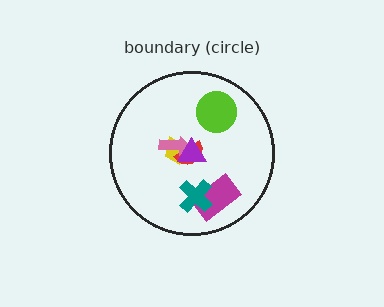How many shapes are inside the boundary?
7 inside, 0 outside.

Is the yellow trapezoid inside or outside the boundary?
Inside.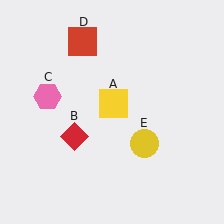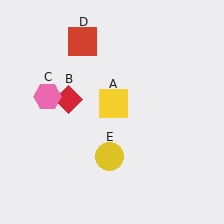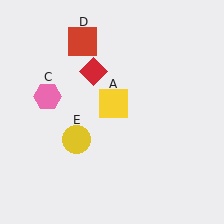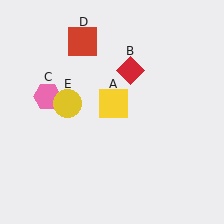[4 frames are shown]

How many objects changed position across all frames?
2 objects changed position: red diamond (object B), yellow circle (object E).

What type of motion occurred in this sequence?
The red diamond (object B), yellow circle (object E) rotated clockwise around the center of the scene.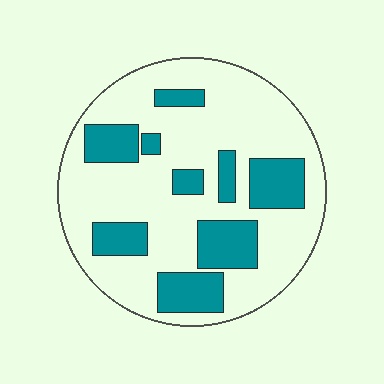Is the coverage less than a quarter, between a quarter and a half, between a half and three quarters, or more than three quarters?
Between a quarter and a half.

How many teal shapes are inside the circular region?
9.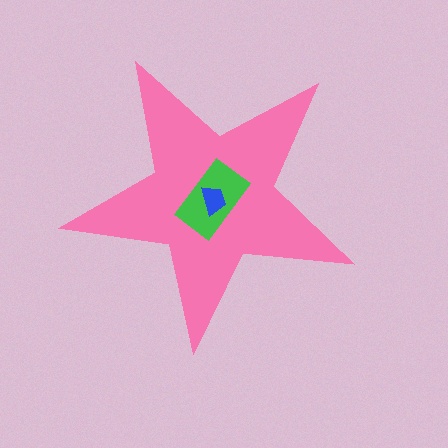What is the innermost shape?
The blue trapezoid.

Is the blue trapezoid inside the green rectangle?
Yes.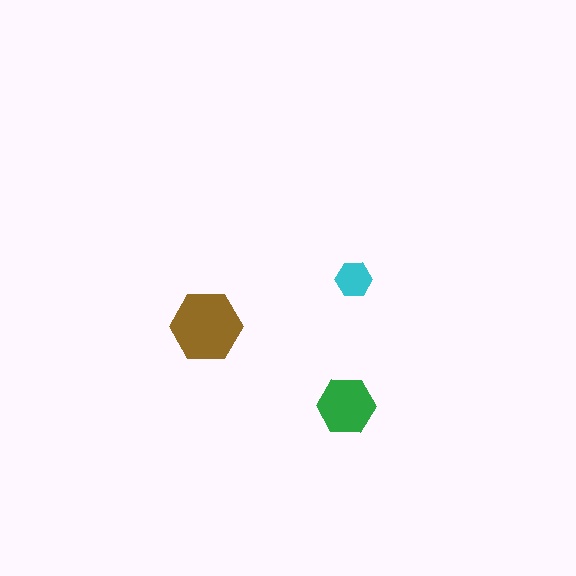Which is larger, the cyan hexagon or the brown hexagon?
The brown one.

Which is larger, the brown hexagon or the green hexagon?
The brown one.